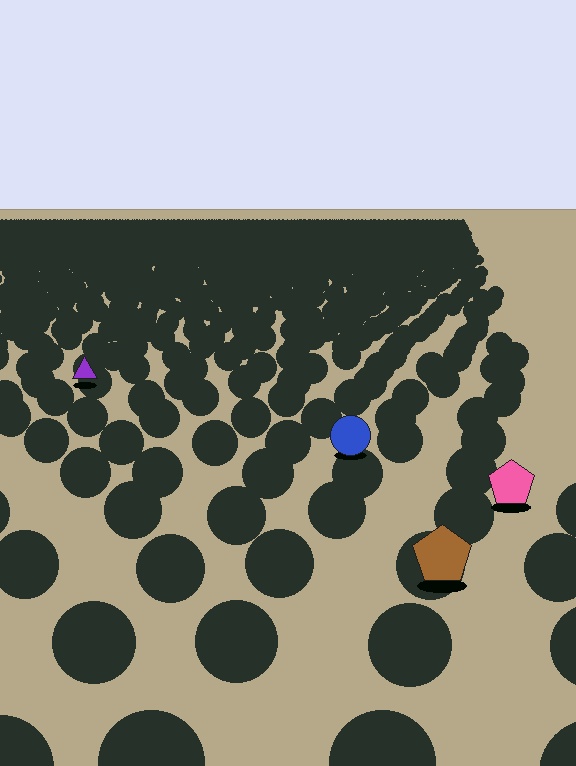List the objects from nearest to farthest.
From nearest to farthest: the brown pentagon, the pink pentagon, the blue circle, the purple triangle.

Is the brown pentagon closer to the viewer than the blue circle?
Yes. The brown pentagon is closer — you can tell from the texture gradient: the ground texture is coarser near it.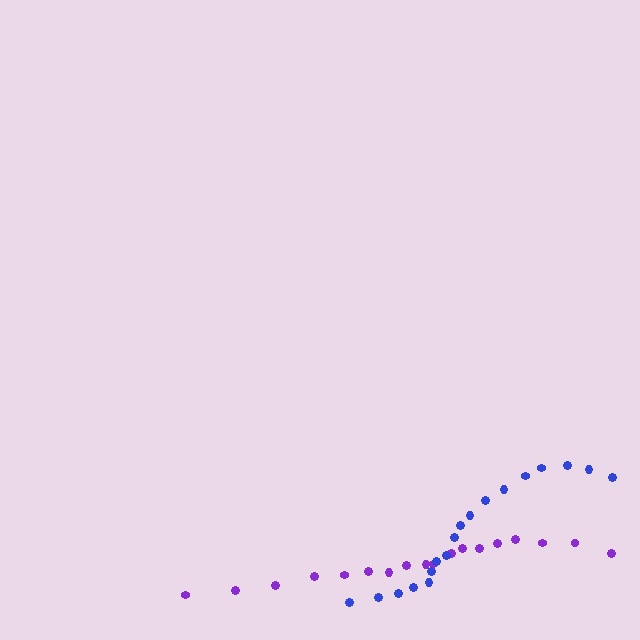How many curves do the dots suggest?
There are 2 distinct paths.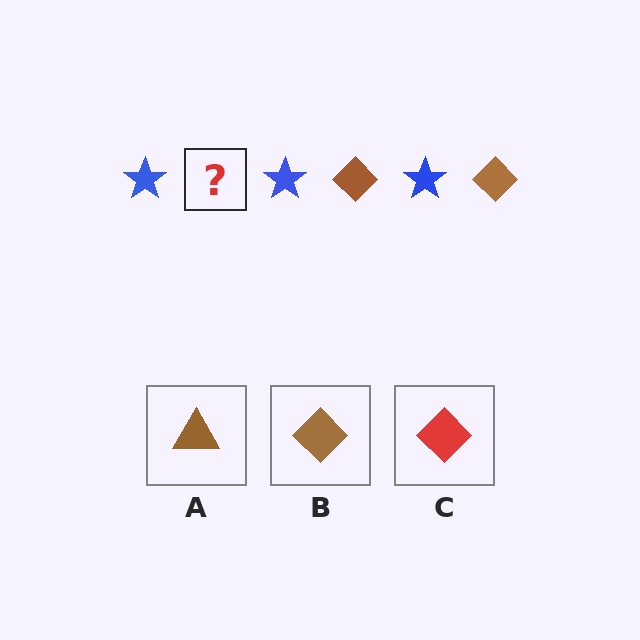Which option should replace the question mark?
Option B.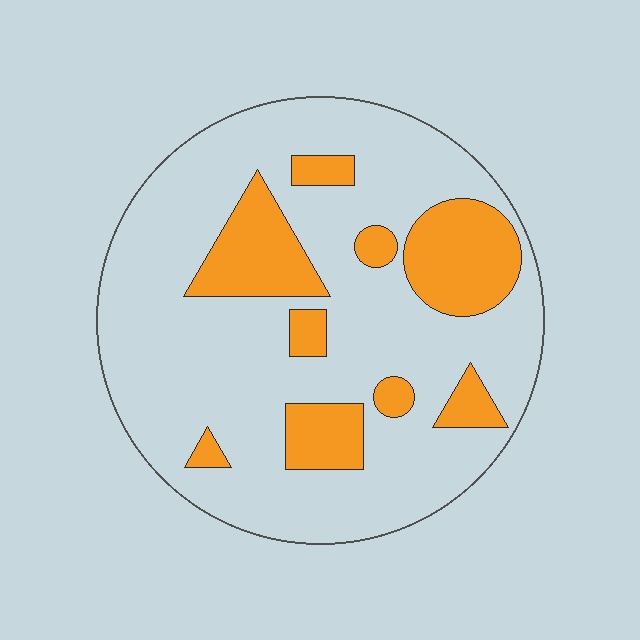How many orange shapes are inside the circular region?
9.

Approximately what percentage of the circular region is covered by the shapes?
Approximately 25%.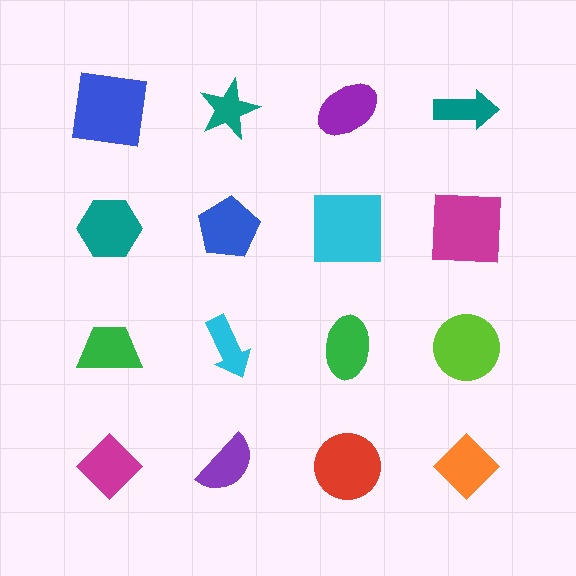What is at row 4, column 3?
A red circle.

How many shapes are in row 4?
4 shapes.